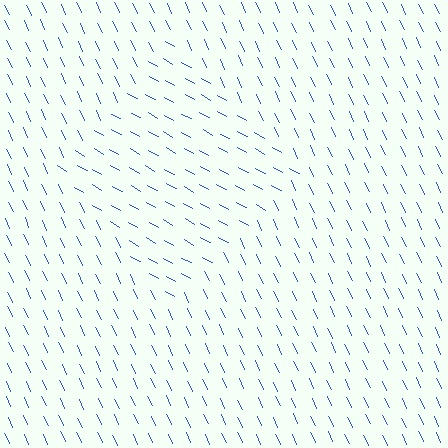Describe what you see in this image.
The image is filled with small blue line segments. A diamond region in the image has lines oriented differently from the surrounding lines, creating a visible texture boundary.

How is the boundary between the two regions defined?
The boundary is defined purely by a change in line orientation (approximately 36 degrees difference). All lines are the same color and thickness.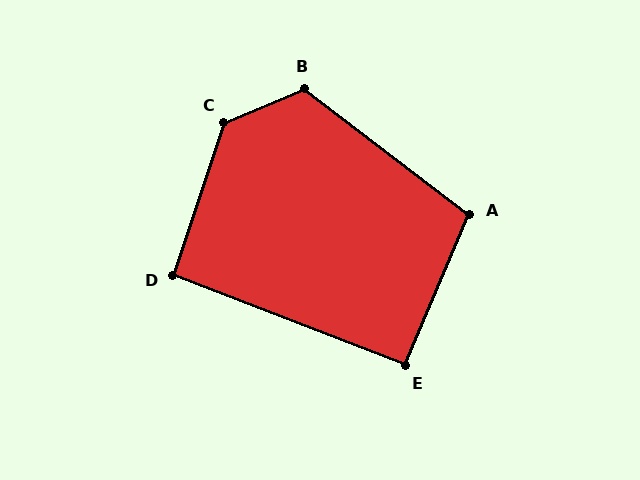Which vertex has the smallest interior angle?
E, at approximately 92 degrees.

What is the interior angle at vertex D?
Approximately 93 degrees (approximately right).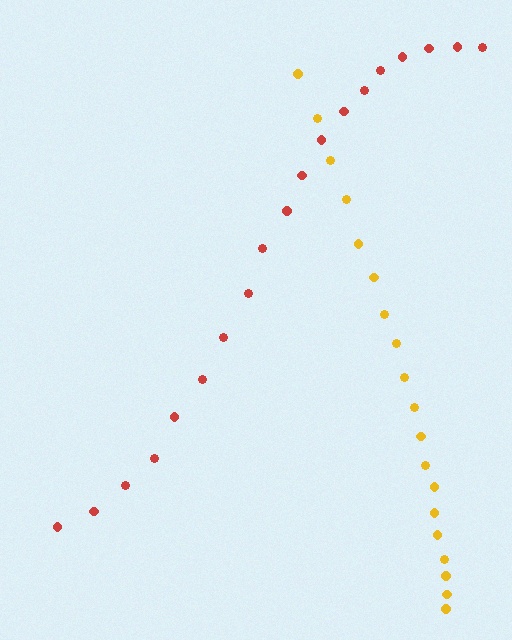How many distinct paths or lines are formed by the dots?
There are 2 distinct paths.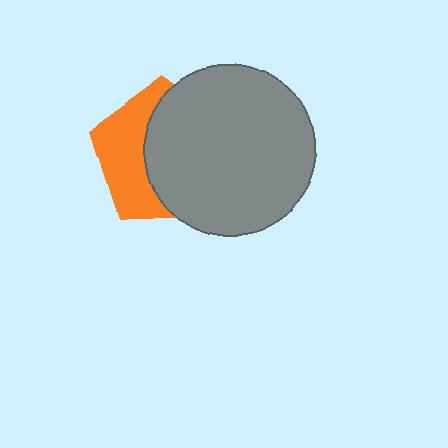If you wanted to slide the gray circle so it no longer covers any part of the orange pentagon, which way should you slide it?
Slide it right — that is the most direct way to separate the two shapes.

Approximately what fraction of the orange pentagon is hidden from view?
Roughly 60% of the orange pentagon is hidden behind the gray circle.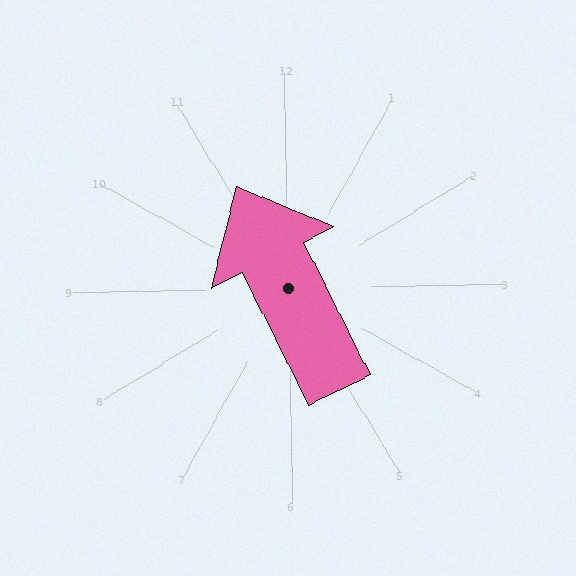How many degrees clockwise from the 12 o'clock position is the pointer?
Approximately 334 degrees.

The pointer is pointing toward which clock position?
Roughly 11 o'clock.